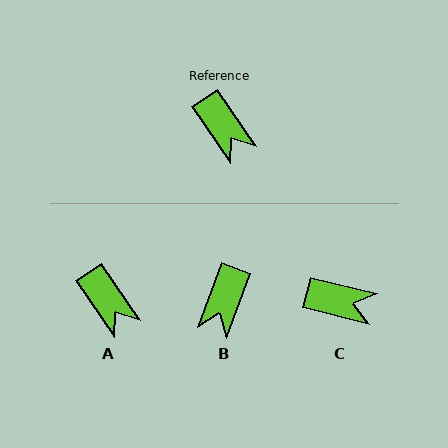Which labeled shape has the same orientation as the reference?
A.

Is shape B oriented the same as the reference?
No, it is off by about 54 degrees.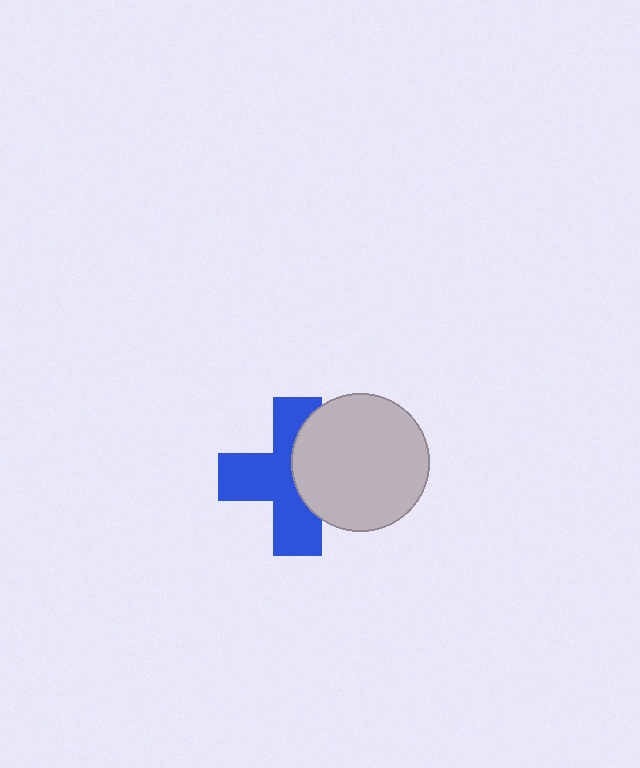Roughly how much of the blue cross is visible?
About half of it is visible (roughly 60%).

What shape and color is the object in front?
The object in front is a light gray circle.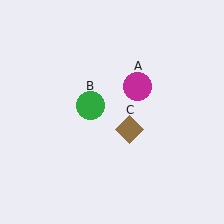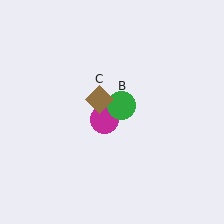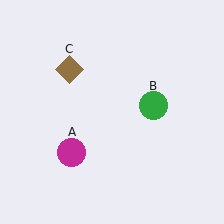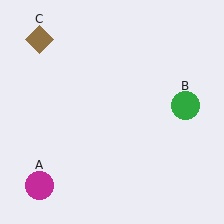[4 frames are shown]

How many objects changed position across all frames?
3 objects changed position: magenta circle (object A), green circle (object B), brown diamond (object C).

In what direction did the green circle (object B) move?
The green circle (object B) moved right.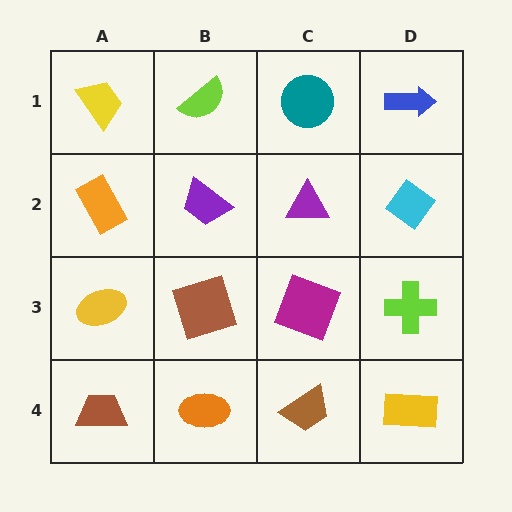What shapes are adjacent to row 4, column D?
A lime cross (row 3, column D), a brown trapezoid (row 4, column C).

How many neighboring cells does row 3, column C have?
4.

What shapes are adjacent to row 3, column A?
An orange rectangle (row 2, column A), a brown trapezoid (row 4, column A), a brown square (row 3, column B).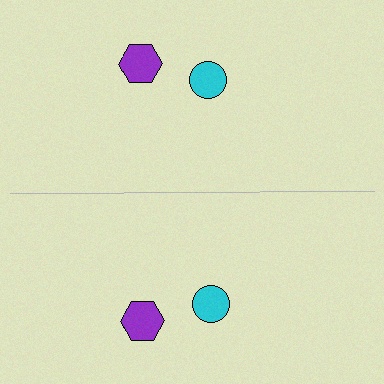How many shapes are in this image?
There are 4 shapes in this image.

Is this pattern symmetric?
Yes, this pattern has bilateral (reflection) symmetry.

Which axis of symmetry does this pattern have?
The pattern has a horizontal axis of symmetry running through the center of the image.